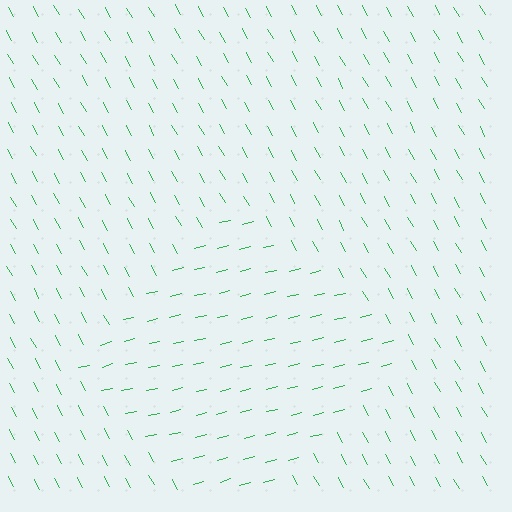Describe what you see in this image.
The image is filled with small green line segments. A diamond region in the image has lines oriented differently from the surrounding lines, creating a visible texture boundary.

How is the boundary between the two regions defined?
The boundary is defined purely by a change in line orientation (approximately 75 degrees difference). All lines are the same color and thickness.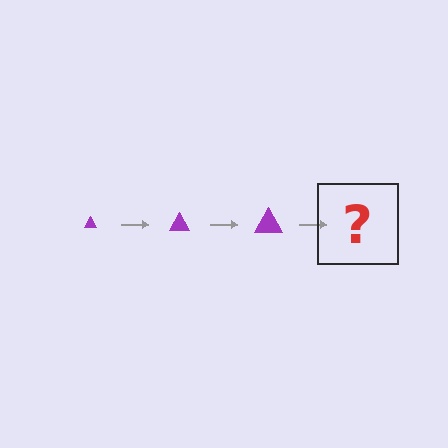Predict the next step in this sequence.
The next step is a purple triangle, larger than the previous one.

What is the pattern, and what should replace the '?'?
The pattern is that the triangle gets progressively larger each step. The '?' should be a purple triangle, larger than the previous one.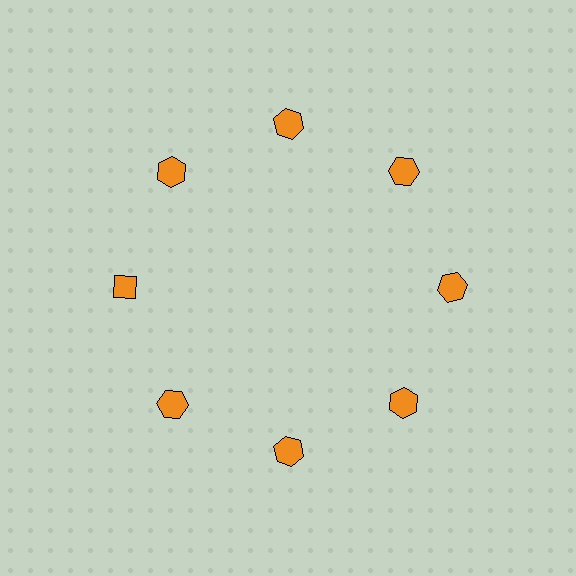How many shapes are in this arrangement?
There are 8 shapes arranged in a ring pattern.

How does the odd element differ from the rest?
It has a different shape: diamond instead of hexagon.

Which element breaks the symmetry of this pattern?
The orange diamond at roughly the 9 o'clock position breaks the symmetry. All other shapes are orange hexagons.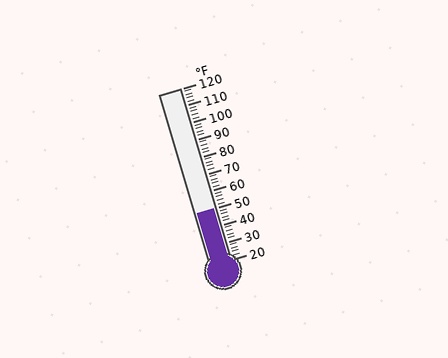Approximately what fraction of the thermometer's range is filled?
The thermometer is filled to approximately 30% of its range.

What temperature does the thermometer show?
The thermometer shows approximately 50°F.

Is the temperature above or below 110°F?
The temperature is below 110°F.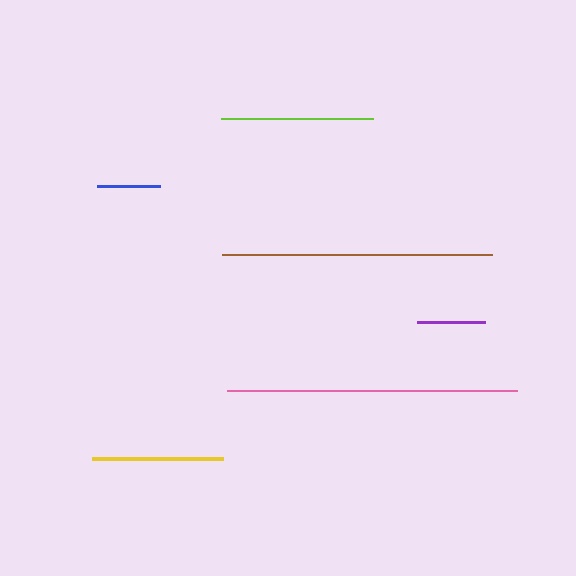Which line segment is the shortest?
The blue line is the shortest at approximately 63 pixels.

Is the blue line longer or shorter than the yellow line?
The yellow line is longer than the blue line.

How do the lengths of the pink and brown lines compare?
The pink and brown lines are approximately the same length.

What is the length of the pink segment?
The pink segment is approximately 290 pixels long.